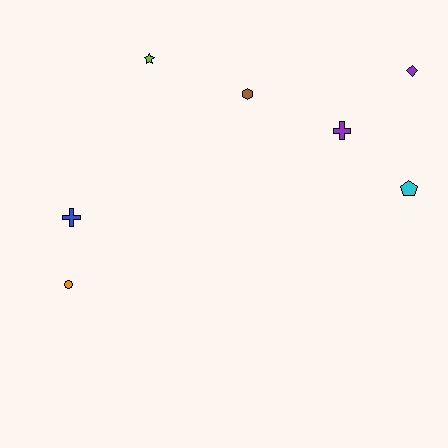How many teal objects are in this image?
There are no teal objects.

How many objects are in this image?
There are 7 objects.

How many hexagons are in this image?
There is 1 hexagon.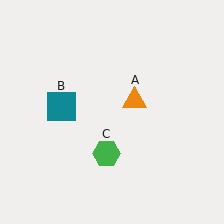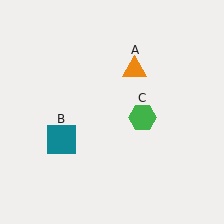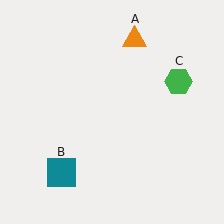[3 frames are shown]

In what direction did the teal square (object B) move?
The teal square (object B) moved down.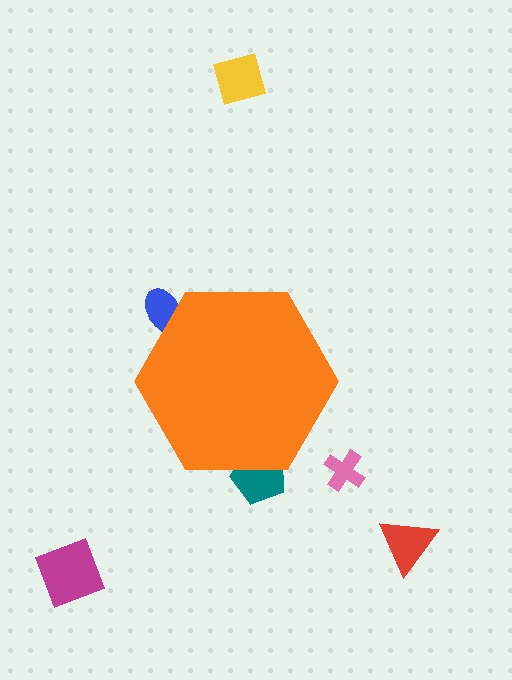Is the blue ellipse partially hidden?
Yes, the blue ellipse is partially hidden behind the orange hexagon.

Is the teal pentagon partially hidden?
Yes, the teal pentagon is partially hidden behind the orange hexagon.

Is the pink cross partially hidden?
No, the pink cross is fully visible.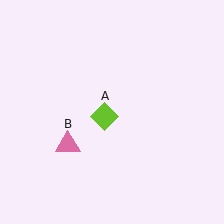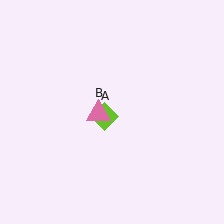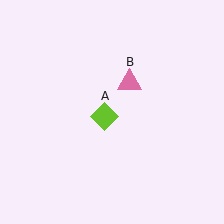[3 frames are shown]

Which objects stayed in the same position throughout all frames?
Lime diamond (object A) remained stationary.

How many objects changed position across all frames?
1 object changed position: pink triangle (object B).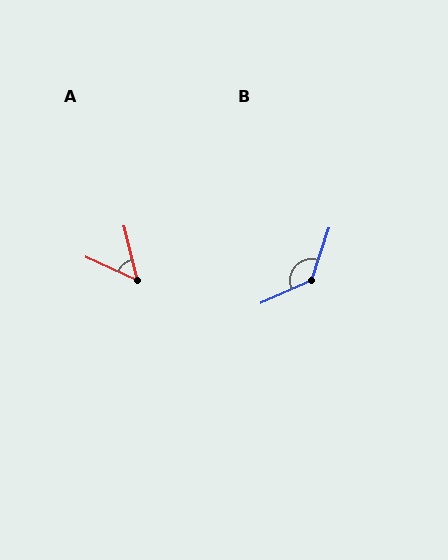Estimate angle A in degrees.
Approximately 52 degrees.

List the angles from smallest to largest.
A (52°), B (133°).